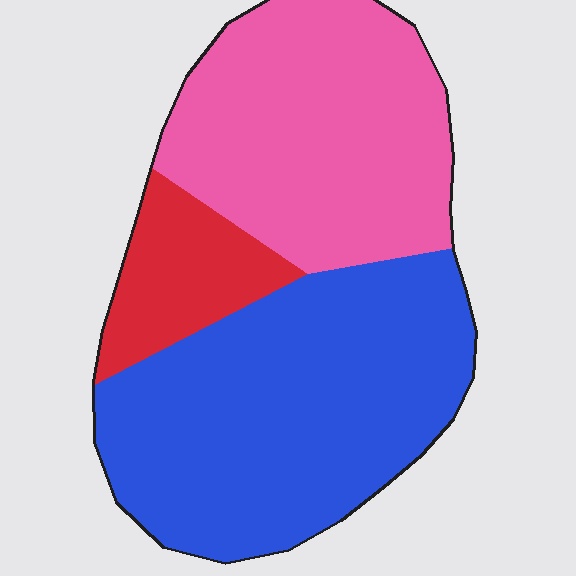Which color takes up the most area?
Blue, at roughly 50%.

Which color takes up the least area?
Red, at roughly 15%.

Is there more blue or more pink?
Blue.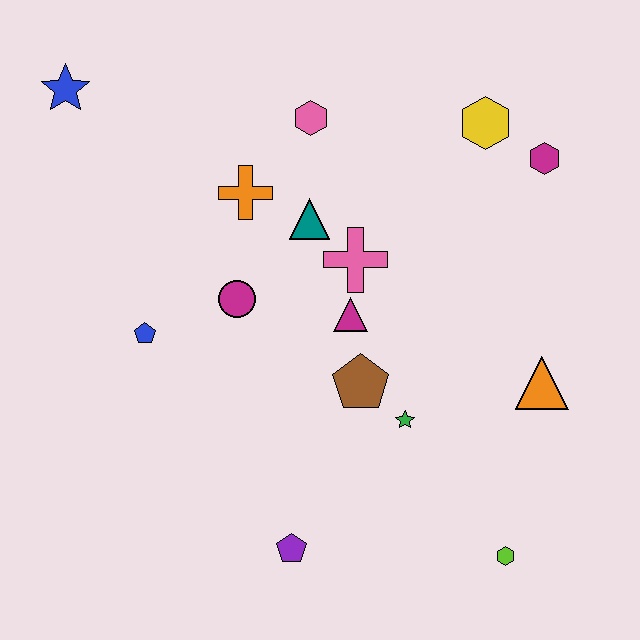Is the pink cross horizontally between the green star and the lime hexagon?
No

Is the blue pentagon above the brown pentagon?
Yes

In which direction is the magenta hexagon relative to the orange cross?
The magenta hexagon is to the right of the orange cross.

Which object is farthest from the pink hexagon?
The lime hexagon is farthest from the pink hexagon.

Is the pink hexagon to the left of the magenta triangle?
Yes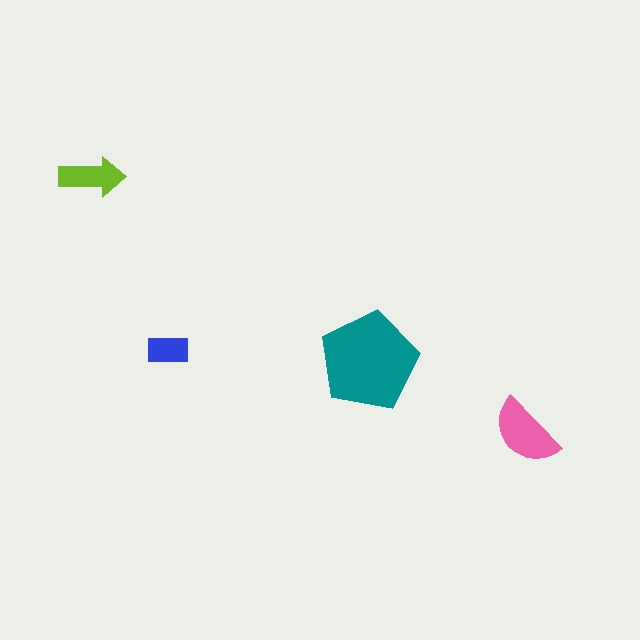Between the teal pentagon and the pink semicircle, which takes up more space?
The teal pentagon.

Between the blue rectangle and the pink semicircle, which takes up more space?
The pink semicircle.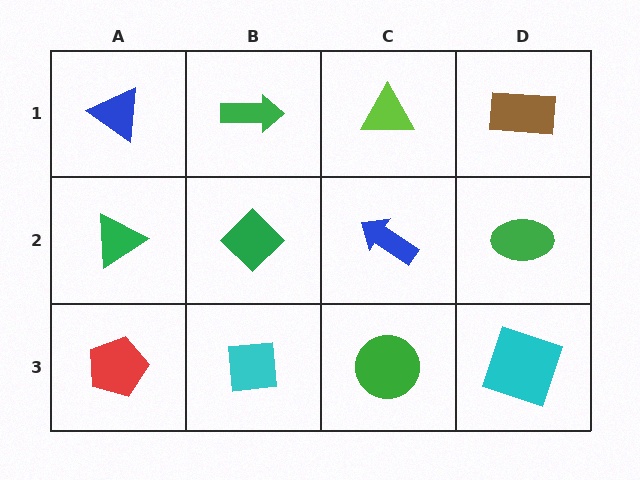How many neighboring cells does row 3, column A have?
2.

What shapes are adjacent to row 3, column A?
A green triangle (row 2, column A), a cyan square (row 3, column B).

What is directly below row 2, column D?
A cyan square.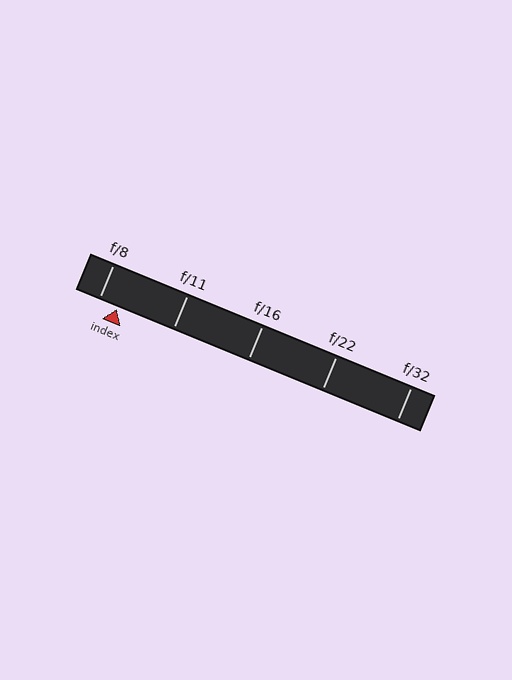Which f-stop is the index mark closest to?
The index mark is closest to f/8.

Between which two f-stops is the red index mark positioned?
The index mark is between f/8 and f/11.